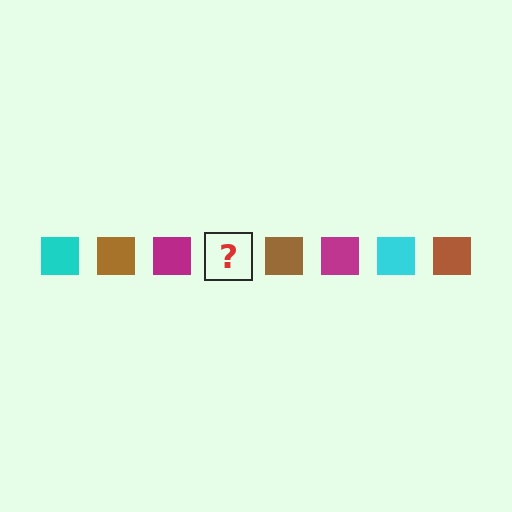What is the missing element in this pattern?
The missing element is a cyan square.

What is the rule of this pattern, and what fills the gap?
The rule is that the pattern cycles through cyan, brown, magenta squares. The gap should be filled with a cyan square.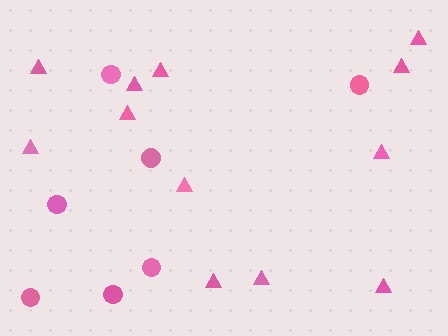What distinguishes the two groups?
There are 2 groups: one group of circles (7) and one group of triangles (12).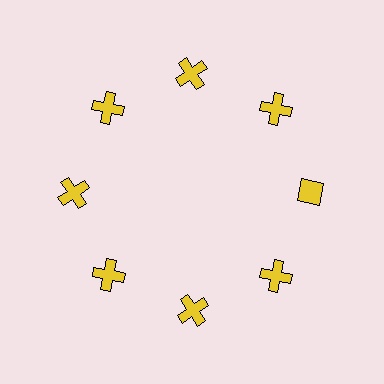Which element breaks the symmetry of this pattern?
The yellow diamond at roughly the 3 o'clock position breaks the symmetry. All other shapes are yellow crosses.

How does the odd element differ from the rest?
It has a different shape: diamond instead of cross.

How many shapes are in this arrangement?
There are 8 shapes arranged in a ring pattern.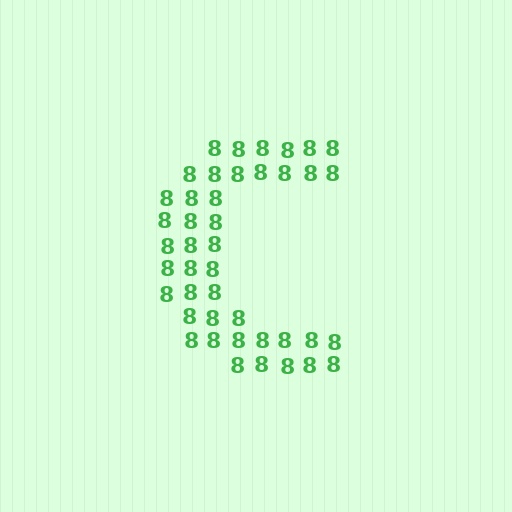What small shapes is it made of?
It is made of small digit 8's.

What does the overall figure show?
The overall figure shows the letter C.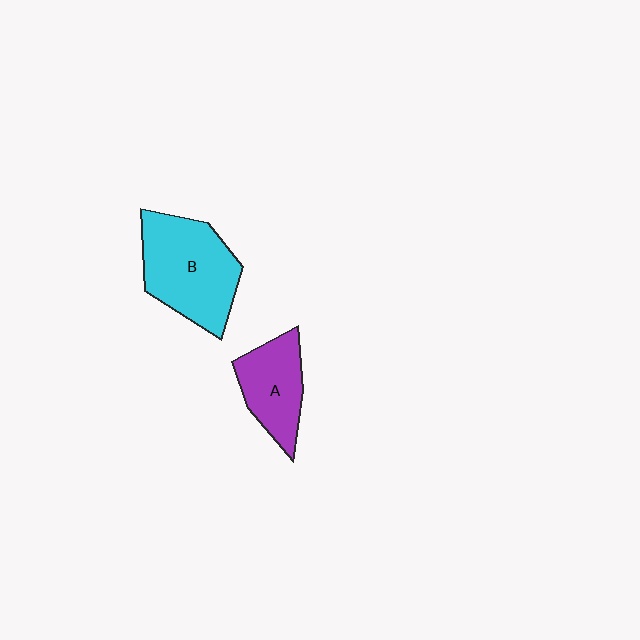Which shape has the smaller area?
Shape A (purple).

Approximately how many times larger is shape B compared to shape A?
Approximately 1.6 times.